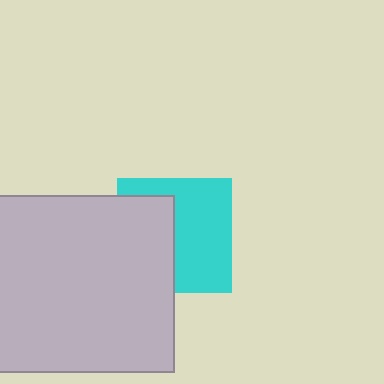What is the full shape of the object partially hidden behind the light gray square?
The partially hidden object is a cyan square.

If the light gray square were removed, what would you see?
You would see the complete cyan square.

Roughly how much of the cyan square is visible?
About half of it is visible (roughly 57%).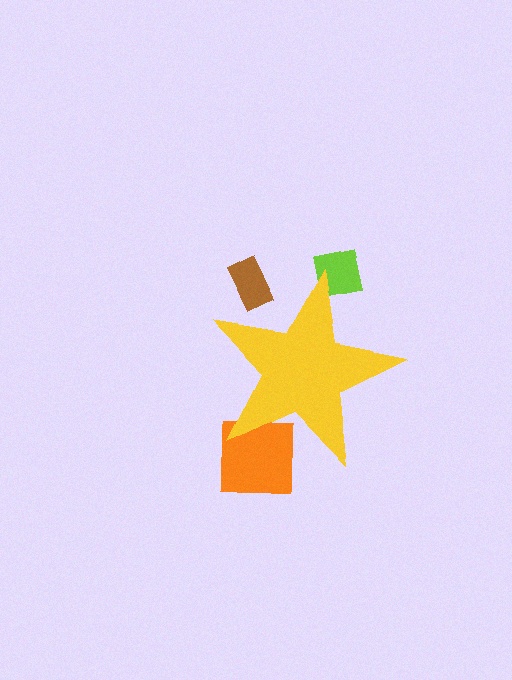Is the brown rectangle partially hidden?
Yes, the brown rectangle is partially hidden behind the yellow star.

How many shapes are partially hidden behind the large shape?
3 shapes are partially hidden.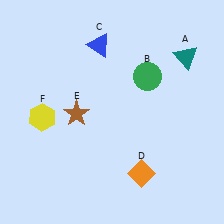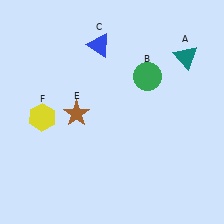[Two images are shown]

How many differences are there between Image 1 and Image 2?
There is 1 difference between the two images.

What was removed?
The orange diamond (D) was removed in Image 2.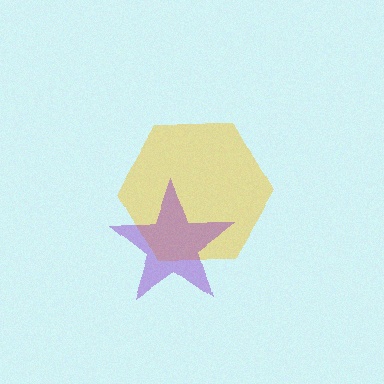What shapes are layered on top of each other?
The layered shapes are: a yellow hexagon, a purple star.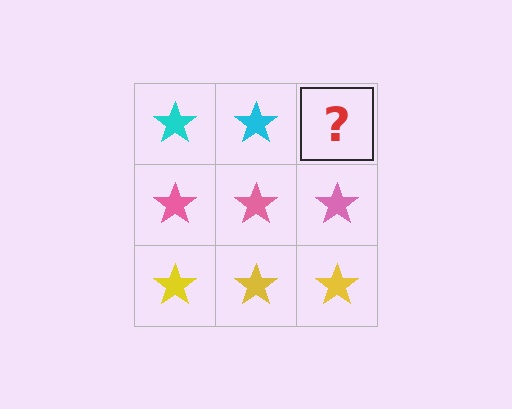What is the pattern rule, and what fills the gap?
The rule is that each row has a consistent color. The gap should be filled with a cyan star.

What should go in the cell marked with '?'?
The missing cell should contain a cyan star.